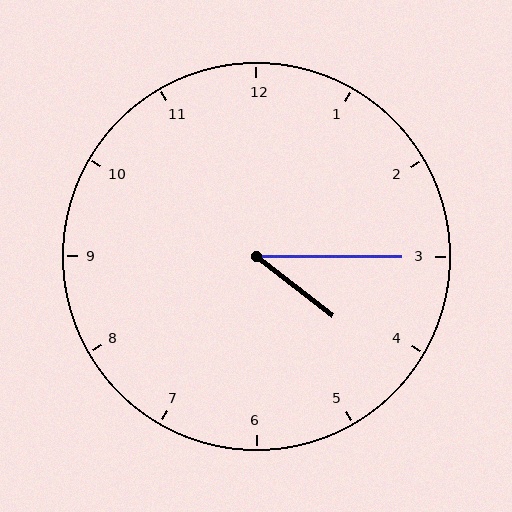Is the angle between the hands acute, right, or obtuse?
It is acute.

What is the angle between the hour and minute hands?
Approximately 38 degrees.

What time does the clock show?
4:15.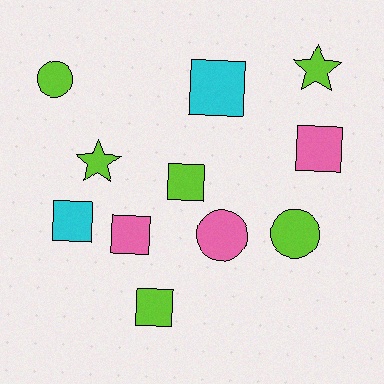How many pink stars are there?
There are no pink stars.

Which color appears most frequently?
Lime, with 6 objects.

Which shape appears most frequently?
Square, with 6 objects.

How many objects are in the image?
There are 11 objects.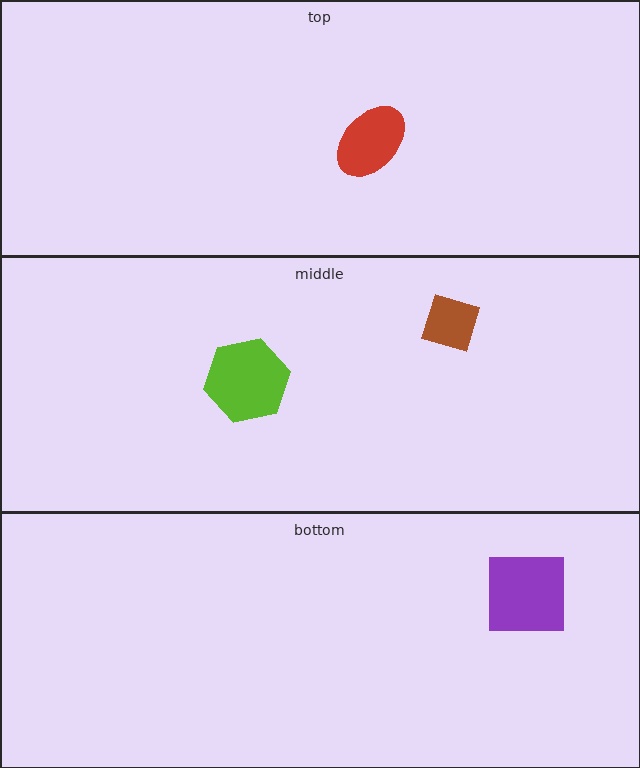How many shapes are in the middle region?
2.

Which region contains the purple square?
The bottom region.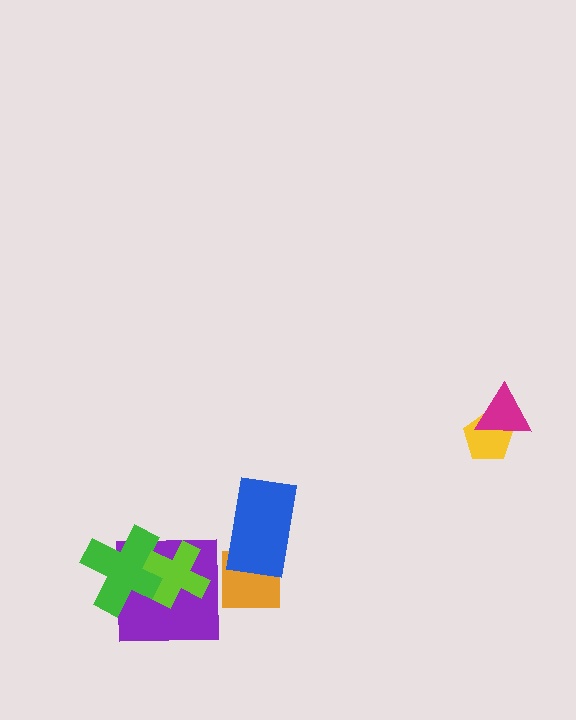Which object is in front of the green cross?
The lime cross is in front of the green cross.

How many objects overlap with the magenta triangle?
1 object overlaps with the magenta triangle.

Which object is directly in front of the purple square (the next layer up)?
The green cross is directly in front of the purple square.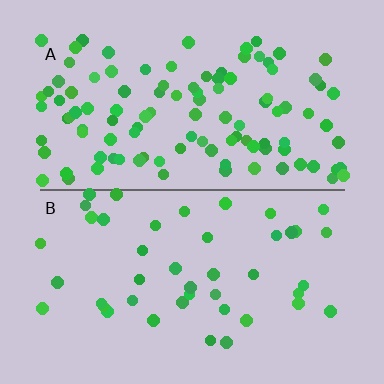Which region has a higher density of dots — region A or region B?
A (the top).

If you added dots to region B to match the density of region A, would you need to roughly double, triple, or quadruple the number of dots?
Approximately triple.